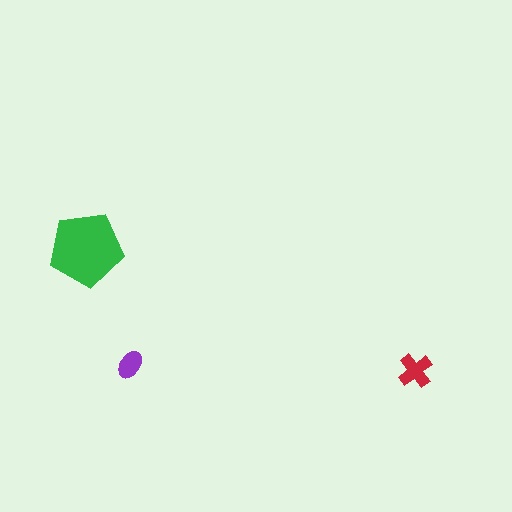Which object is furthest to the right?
The red cross is rightmost.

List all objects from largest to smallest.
The green pentagon, the red cross, the purple ellipse.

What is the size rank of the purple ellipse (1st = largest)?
3rd.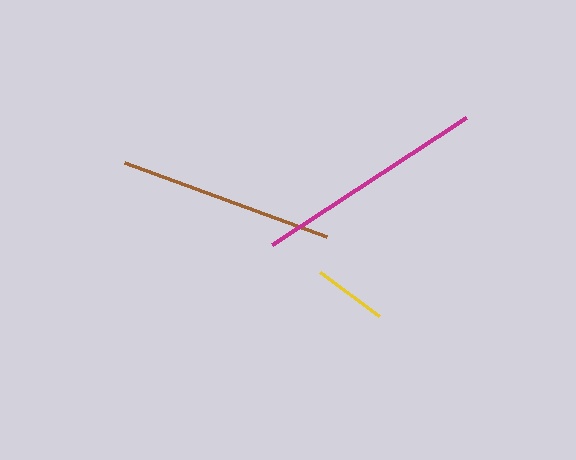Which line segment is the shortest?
The yellow line is the shortest at approximately 74 pixels.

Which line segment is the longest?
The magenta line is the longest at approximately 232 pixels.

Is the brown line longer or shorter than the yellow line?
The brown line is longer than the yellow line.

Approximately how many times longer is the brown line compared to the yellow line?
The brown line is approximately 2.9 times the length of the yellow line.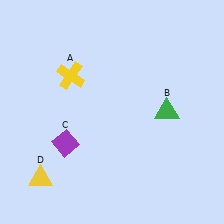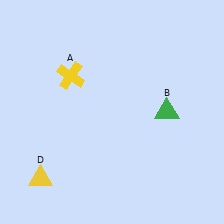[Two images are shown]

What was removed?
The purple diamond (C) was removed in Image 2.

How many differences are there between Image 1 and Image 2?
There is 1 difference between the two images.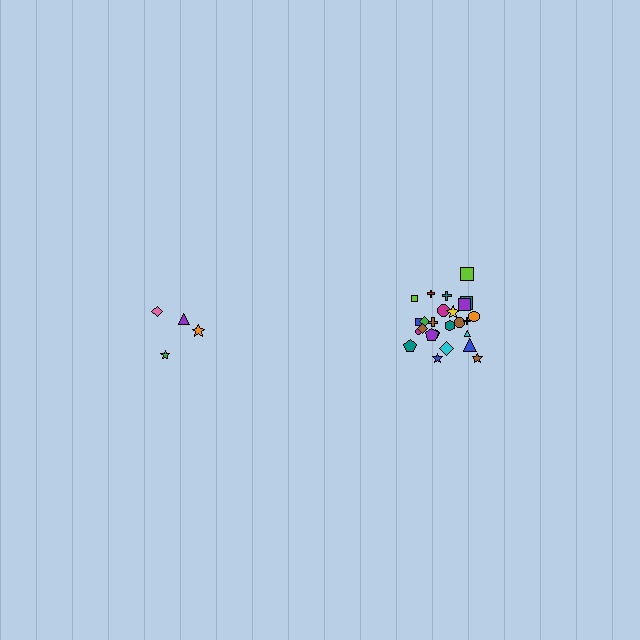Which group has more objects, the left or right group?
The right group.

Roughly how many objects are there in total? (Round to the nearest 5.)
Roughly 30 objects in total.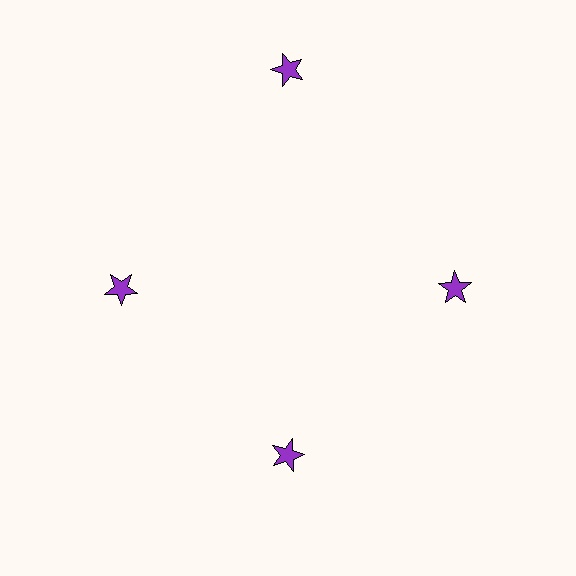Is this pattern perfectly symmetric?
No. The 4 purple stars are arranged in a ring, but one element near the 12 o'clock position is pushed outward from the center, breaking the 4-fold rotational symmetry.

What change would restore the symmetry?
The symmetry would be restored by moving it inward, back onto the ring so that all 4 stars sit at equal angles and equal distance from the center.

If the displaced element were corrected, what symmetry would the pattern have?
It would have 4-fold rotational symmetry — the pattern would map onto itself every 90 degrees.